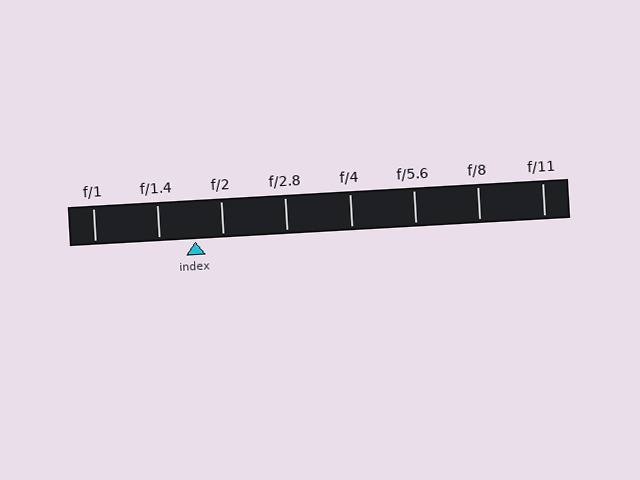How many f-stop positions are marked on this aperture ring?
There are 8 f-stop positions marked.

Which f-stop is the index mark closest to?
The index mark is closest to f/2.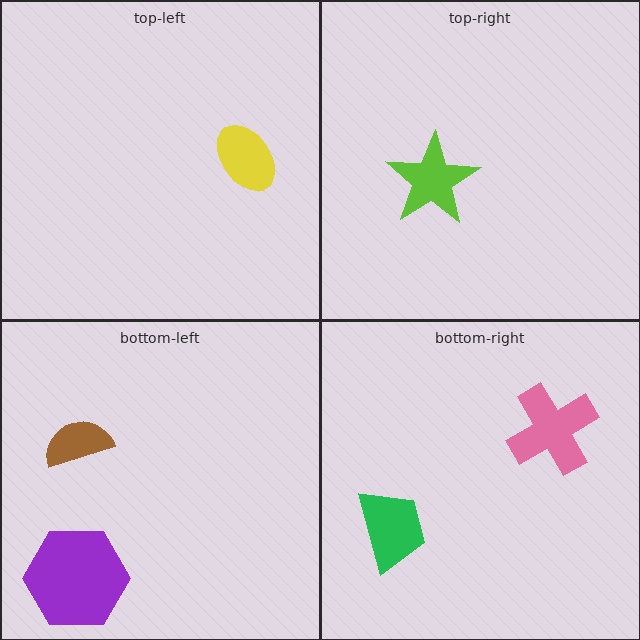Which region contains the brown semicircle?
The bottom-left region.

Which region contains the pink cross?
The bottom-right region.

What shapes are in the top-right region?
The lime star.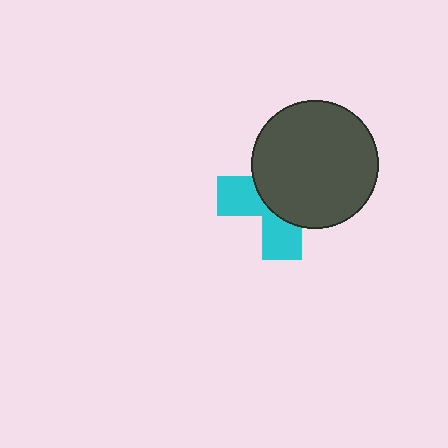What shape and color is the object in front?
The object in front is a dark gray circle.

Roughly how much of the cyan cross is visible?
A small part of it is visible (roughly 38%).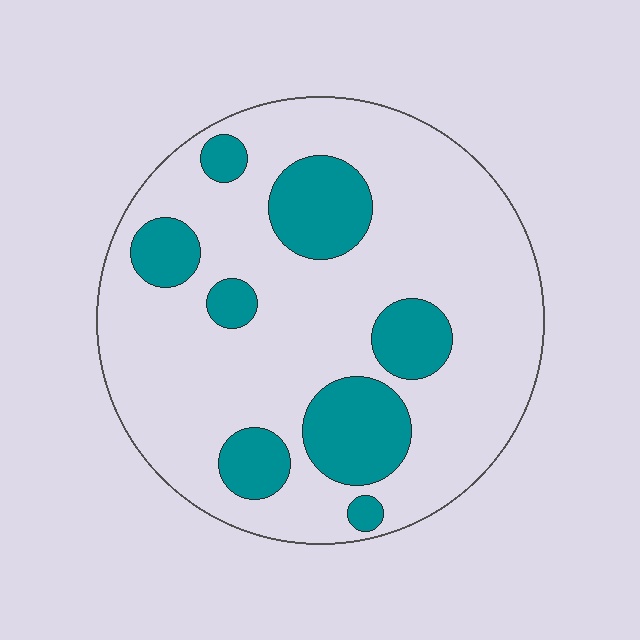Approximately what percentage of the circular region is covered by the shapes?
Approximately 25%.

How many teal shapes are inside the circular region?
8.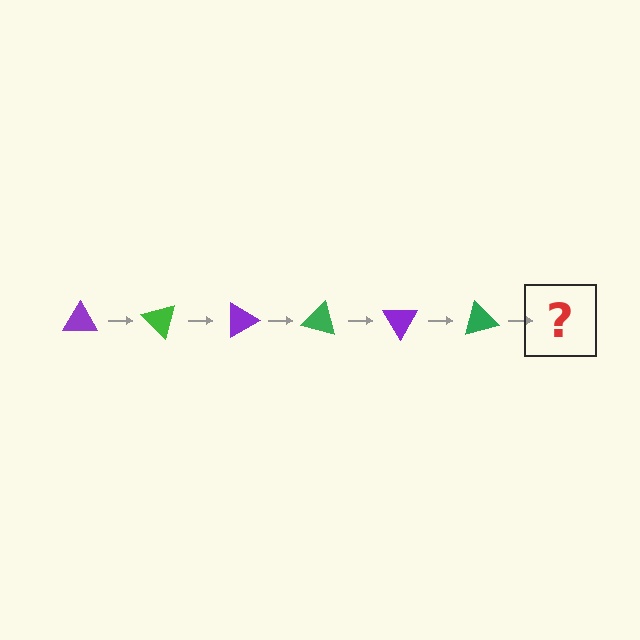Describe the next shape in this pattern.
It should be a purple triangle, rotated 270 degrees from the start.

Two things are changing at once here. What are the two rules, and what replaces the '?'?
The two rules are that it rotates 45 degrees each step and the color cycles through purple and green. The '?' should be a purple triangle, rotated 270 degrees from the start.